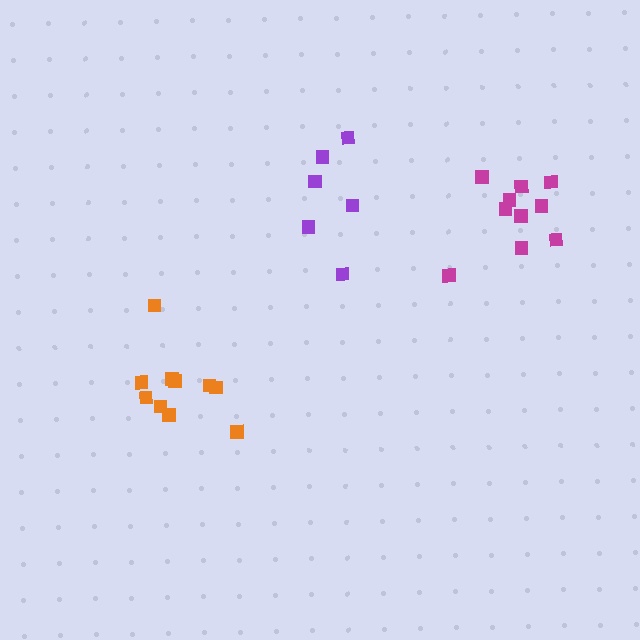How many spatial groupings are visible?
There are 3 spatial groupings.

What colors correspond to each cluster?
The clusters are colored: orange, magenta, purple.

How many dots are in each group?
Group 1: 10 dots, Group 2: 10 dots, Group 3: 6 dots (26 total).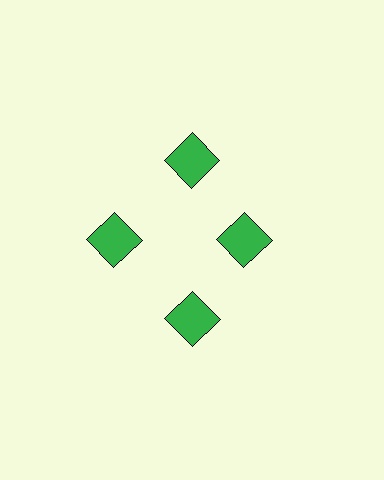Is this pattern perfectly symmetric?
No. The 4 green squares are arranged in a ring, but one element near the 3 o'clock position is pulled inward toward the center, breaking the 4-fold rotational symmetry.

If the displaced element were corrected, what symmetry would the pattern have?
It would have 4-fold rotational symmetry — the pattern would map onto itself every 90 degrees.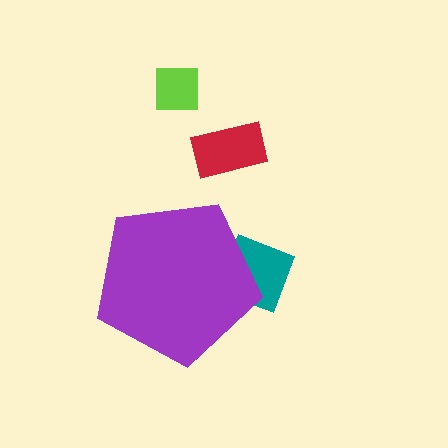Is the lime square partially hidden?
No, the lime square is fully visible.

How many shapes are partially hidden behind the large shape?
1 shape is partially hidden.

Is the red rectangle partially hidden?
No, the red rectangle is fully visible.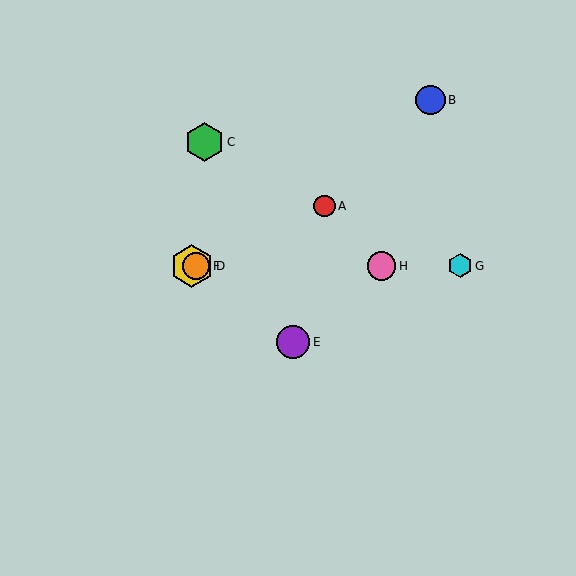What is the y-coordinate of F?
Object F is at y≈266.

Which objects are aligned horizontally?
Objects D, F, G, H are aligned horizontally.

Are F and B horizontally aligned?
No, F is at y≈266 and B is at y≈100.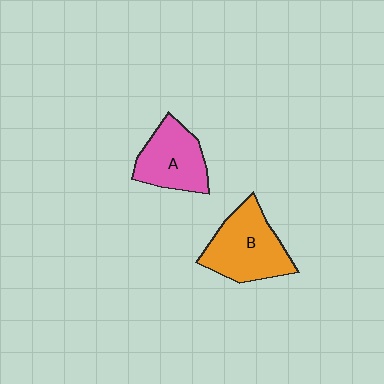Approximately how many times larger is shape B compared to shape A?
Approximately 1.2 times.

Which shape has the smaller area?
Shape A (pink).